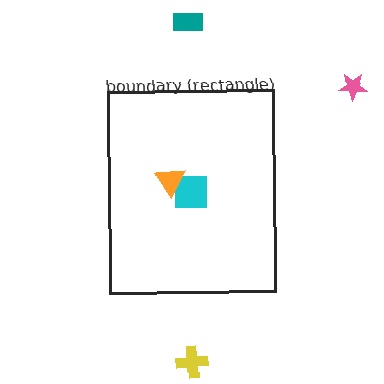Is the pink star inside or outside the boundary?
Outside.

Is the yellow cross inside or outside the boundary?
Outside.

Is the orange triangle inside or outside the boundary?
Inside.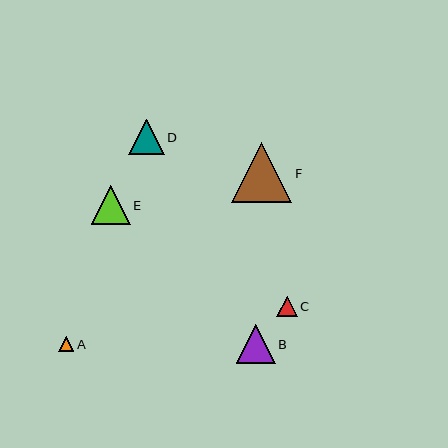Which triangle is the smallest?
Triangle A is the smallest with a size of approximately 15 pixels.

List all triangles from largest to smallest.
From largest to smallest: F, B, E, D, C, A.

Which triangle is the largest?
Triangle F is the largest with a size of approximately 60 pixels.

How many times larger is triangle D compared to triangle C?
Triangle D is approximately 1.8 times the size of triangle C.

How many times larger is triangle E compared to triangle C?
Triangle E is approximately 1.9 times the size of triangle C.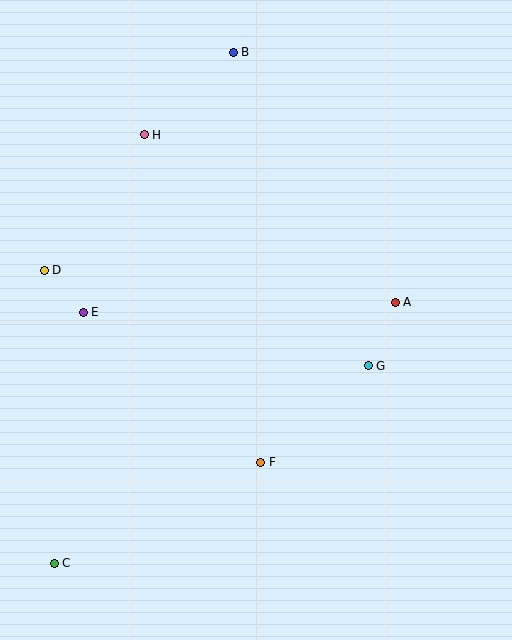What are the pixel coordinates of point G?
Point G is at (368, 366).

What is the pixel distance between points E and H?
The distance between E and H is 188 pixels.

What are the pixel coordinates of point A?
Point A is at (395, 302).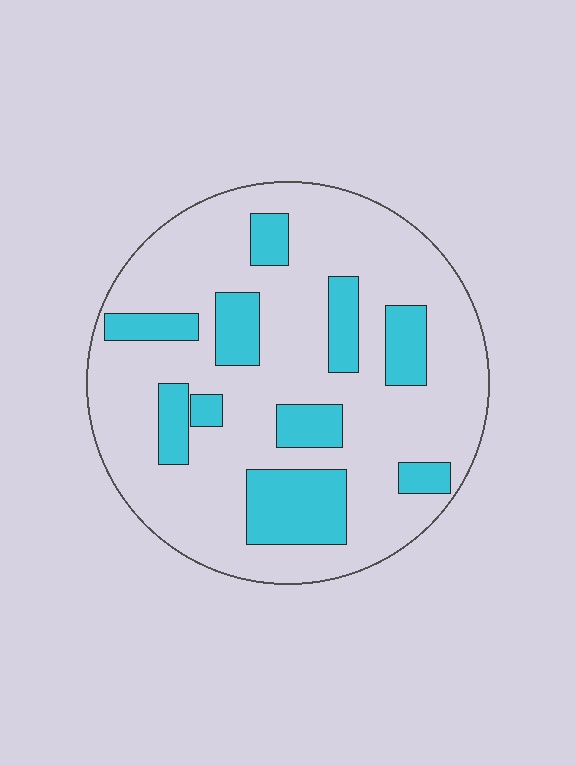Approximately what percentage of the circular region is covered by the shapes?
Approximately 25%.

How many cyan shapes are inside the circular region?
10.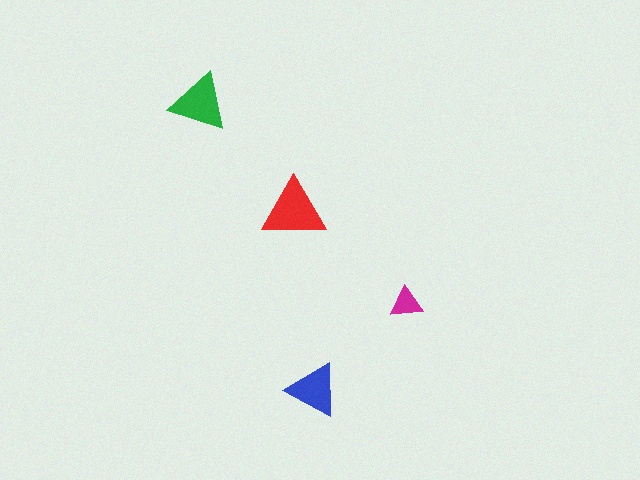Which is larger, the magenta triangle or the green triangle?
The green one.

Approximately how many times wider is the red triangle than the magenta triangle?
About 2 times wider.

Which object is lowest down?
The blue triangle is bottommost.